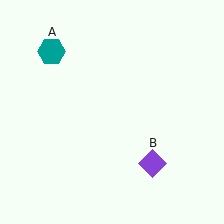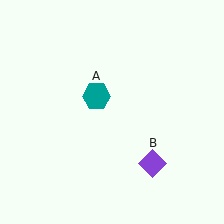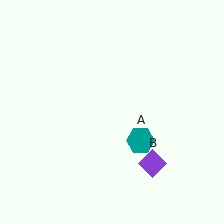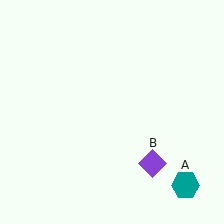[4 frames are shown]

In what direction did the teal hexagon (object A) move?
The teal hexagon (object A) moved down and to the right.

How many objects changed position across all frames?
1 object changed position: teal hexagon (object A).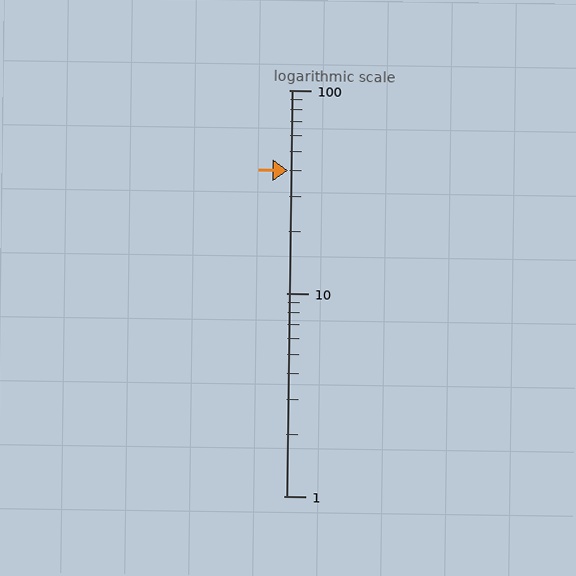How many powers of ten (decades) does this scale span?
The scale spans 2 decades, from 1 to 100.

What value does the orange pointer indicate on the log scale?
The pointer indicates approximately 40.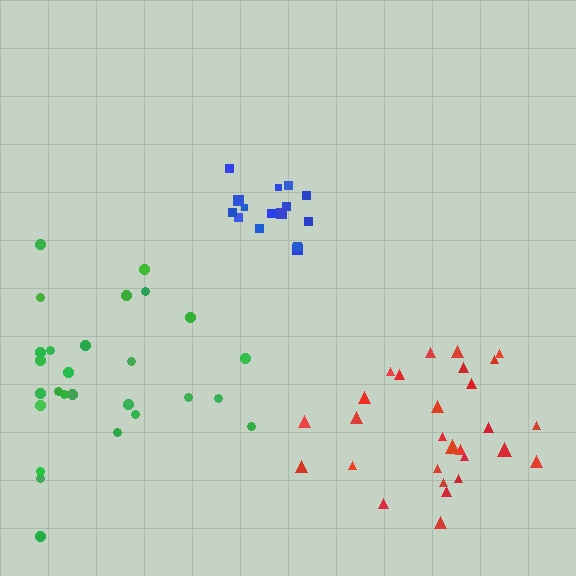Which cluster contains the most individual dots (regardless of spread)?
Red (28).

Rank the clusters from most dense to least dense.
blue, red, green.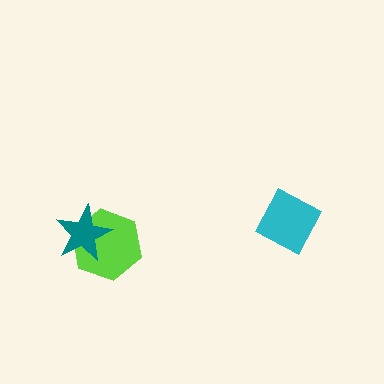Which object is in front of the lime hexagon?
The teal star is in front of the lime hexagon.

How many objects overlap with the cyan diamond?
0 objects overlap with the cyan diamond.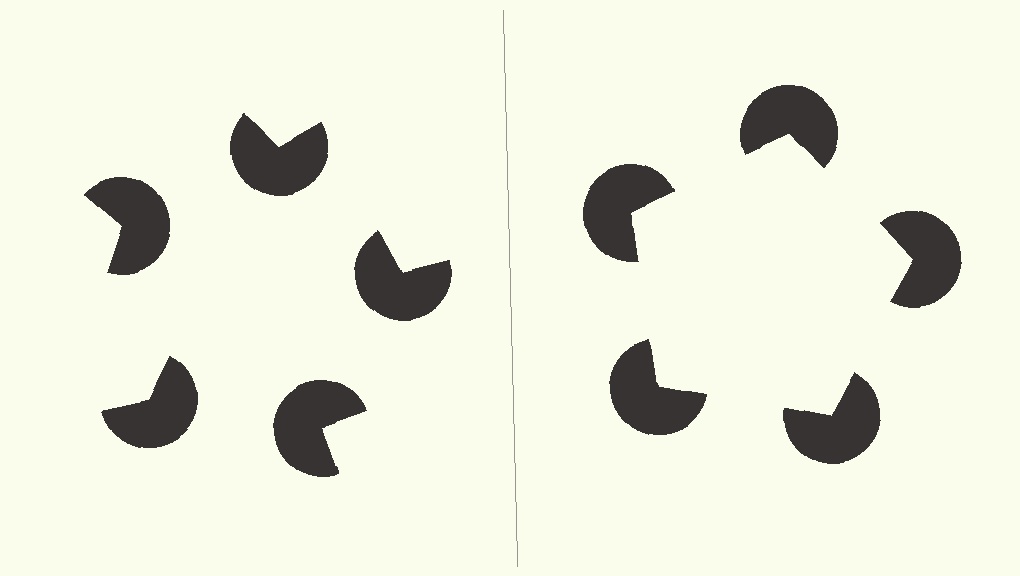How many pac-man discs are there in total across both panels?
10 — 5 on each side.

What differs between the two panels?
The pac-man discs are positioned identically on both sides; only the wedge orientations differ. On the right they align to a pentagon; on the left they are misaligned.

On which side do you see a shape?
An illusory pentagon appears on the right side. On the left side the wedge cuts are rotated, so no coherent shape forms.